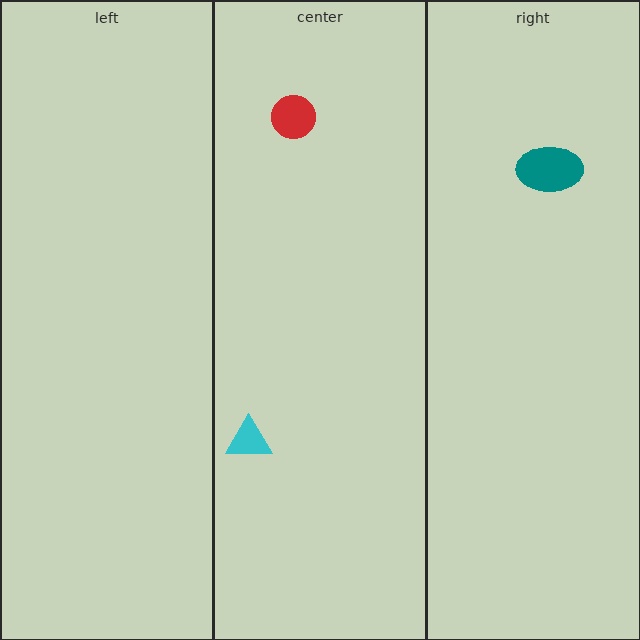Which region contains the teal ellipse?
The right region.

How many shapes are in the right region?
1.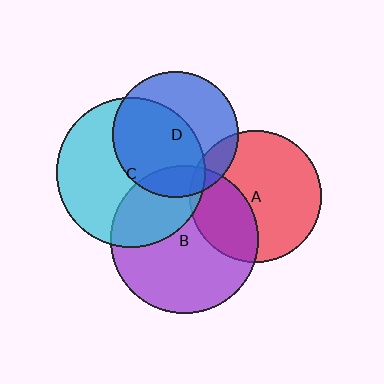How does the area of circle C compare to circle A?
Approximately 1.3 times.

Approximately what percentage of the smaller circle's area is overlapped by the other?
Approximately 5%.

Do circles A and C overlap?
Yes.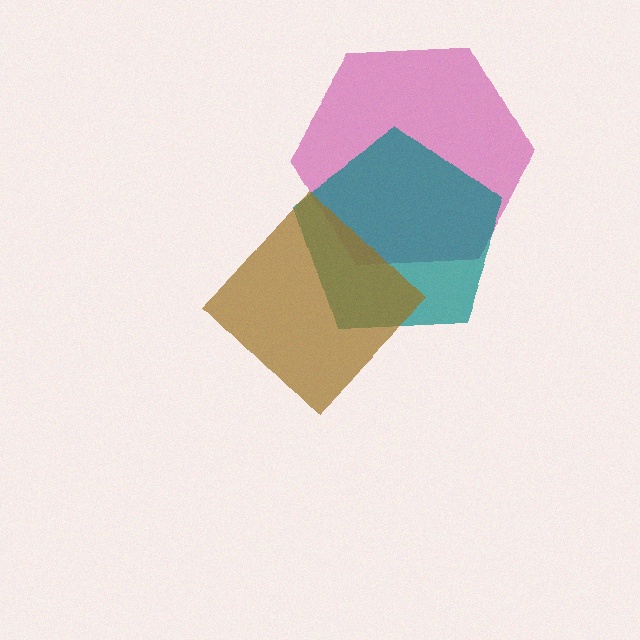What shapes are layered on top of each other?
The layered shapes are: a magenta hexagon, a teal pentagon, a brown diamond.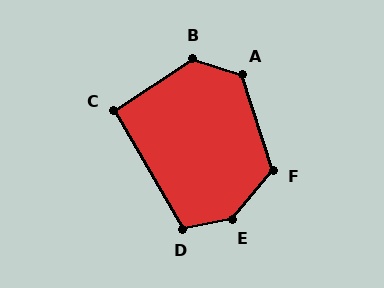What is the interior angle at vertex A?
Approximately 126 degrees (obtuse).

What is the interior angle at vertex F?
Approximately 122 degrees (obtuse).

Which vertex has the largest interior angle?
E, at approximately 141 degrees.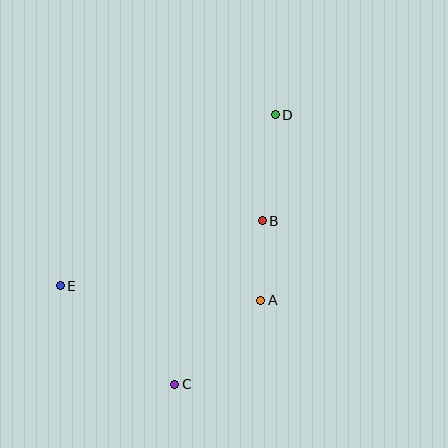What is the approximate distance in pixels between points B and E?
The distance between B and E is approximately 212 pixels.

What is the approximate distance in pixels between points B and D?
The distance between B and D is approximately 107 pixels.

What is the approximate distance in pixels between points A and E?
The distance between A and E is approximately 201 pixels.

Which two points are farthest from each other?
Points C and D are farthest from each other.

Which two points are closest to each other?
Points A and B are closest to each other.